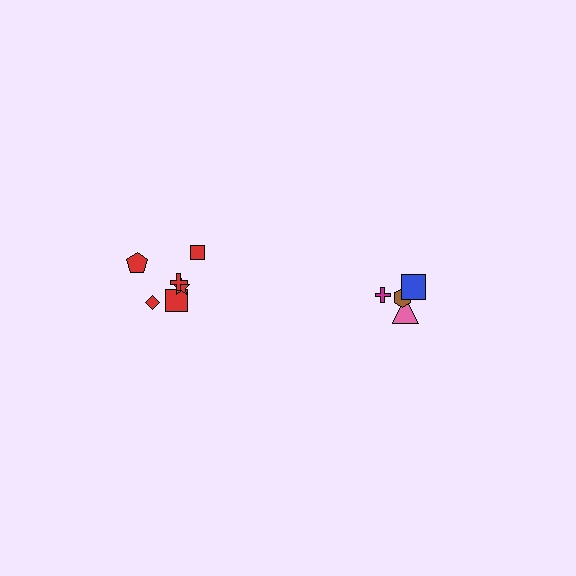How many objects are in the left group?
There are 6 objects.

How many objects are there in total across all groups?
There are 10 objects.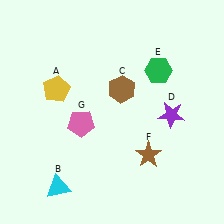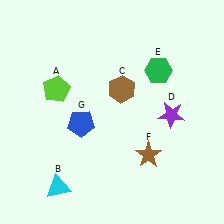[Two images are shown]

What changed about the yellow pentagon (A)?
In Image 1, A is yellow. In Image 2, it changed to lime.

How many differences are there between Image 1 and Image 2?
There are 2 differences between the two images.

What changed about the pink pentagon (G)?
In Image 1, G is pink. In Image 2, it changed to blue.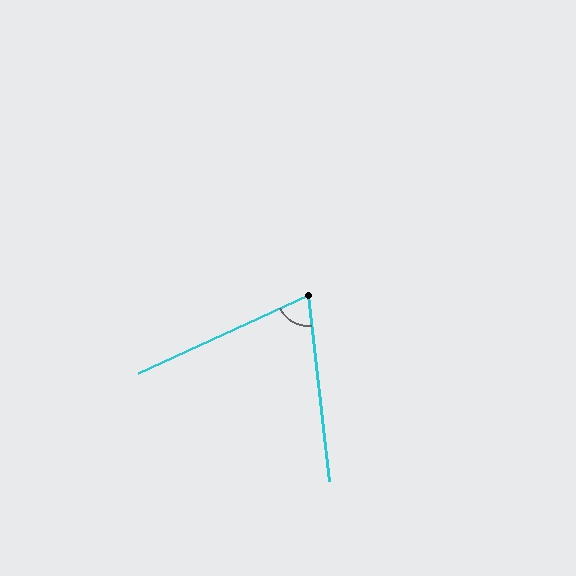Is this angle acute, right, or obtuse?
It is acute.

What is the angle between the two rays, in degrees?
Approximately 71 degrees.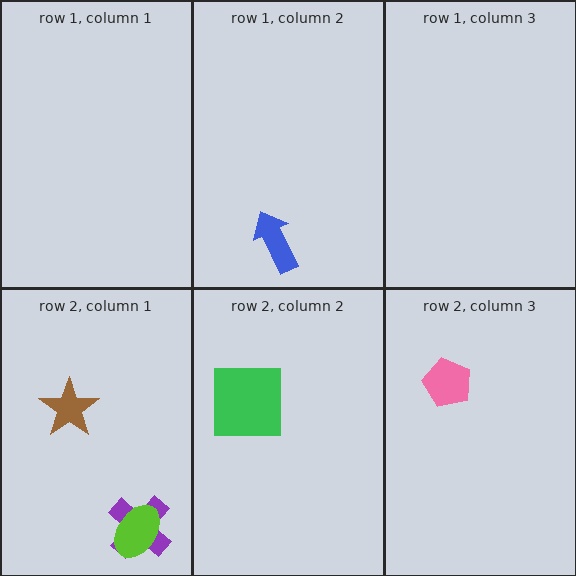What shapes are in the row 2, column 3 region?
The pink pentagon.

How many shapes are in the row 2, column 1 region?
3.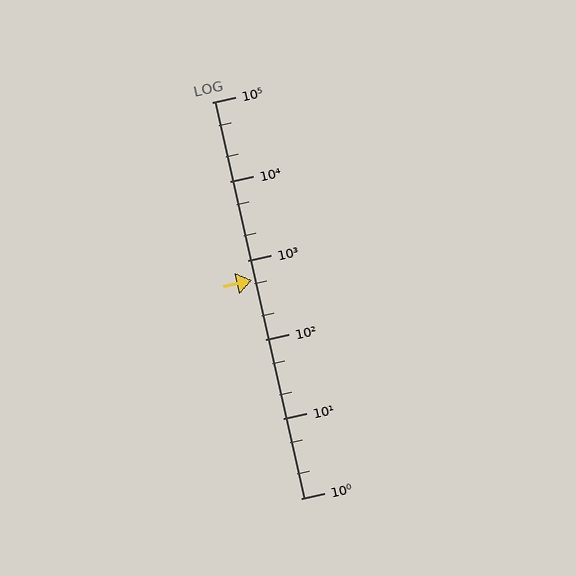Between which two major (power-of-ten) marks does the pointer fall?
The pointer is between 100 and 1000.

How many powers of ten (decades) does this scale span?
The scale spans 5 decades, from 1 to 100000.